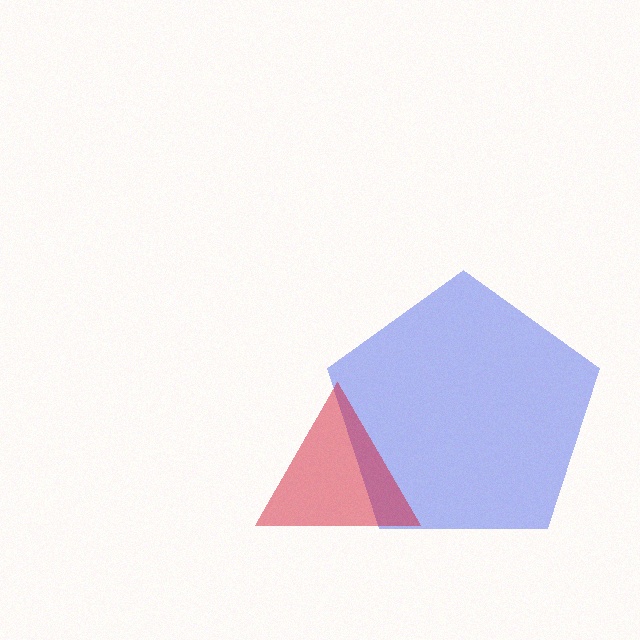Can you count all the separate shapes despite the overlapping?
Yes, there are 2 separate shapes.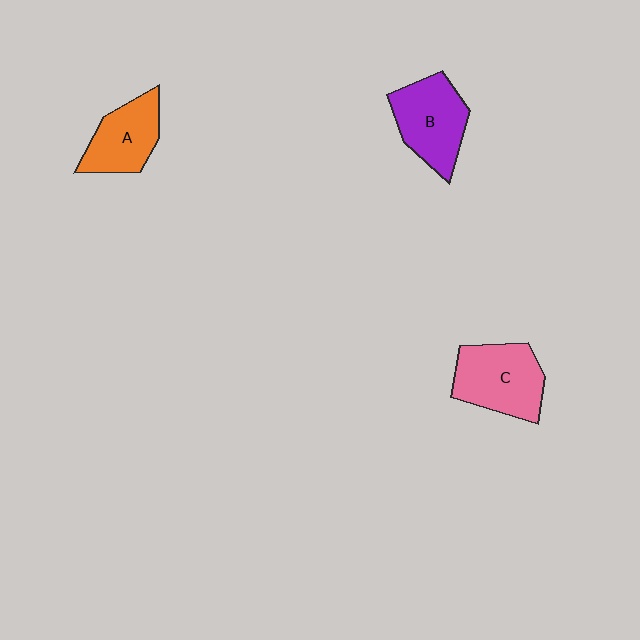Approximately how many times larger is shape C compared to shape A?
Approximately 1.3 times.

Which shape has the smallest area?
Shape A (orange).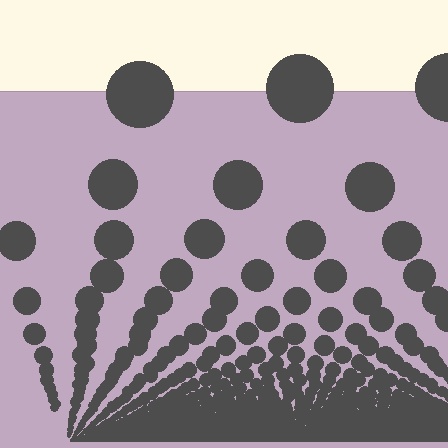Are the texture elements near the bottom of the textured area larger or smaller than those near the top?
Smaller. The gradient is inverted — elements near the bottom are smaller and denser.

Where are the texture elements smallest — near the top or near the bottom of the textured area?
Near the bottom.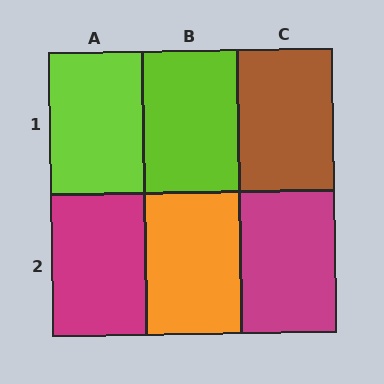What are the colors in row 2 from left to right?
Magenta, orange, magenta.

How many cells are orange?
1 cell is orange.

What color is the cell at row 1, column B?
Lime.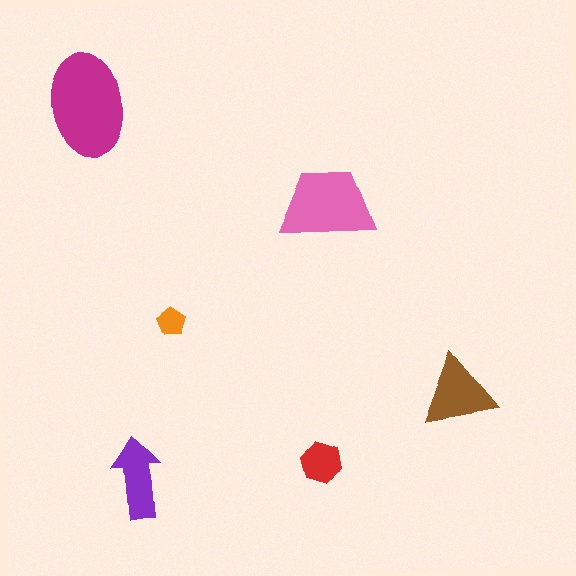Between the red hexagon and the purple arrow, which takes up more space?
The purple arrow.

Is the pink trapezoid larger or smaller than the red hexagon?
Larger.